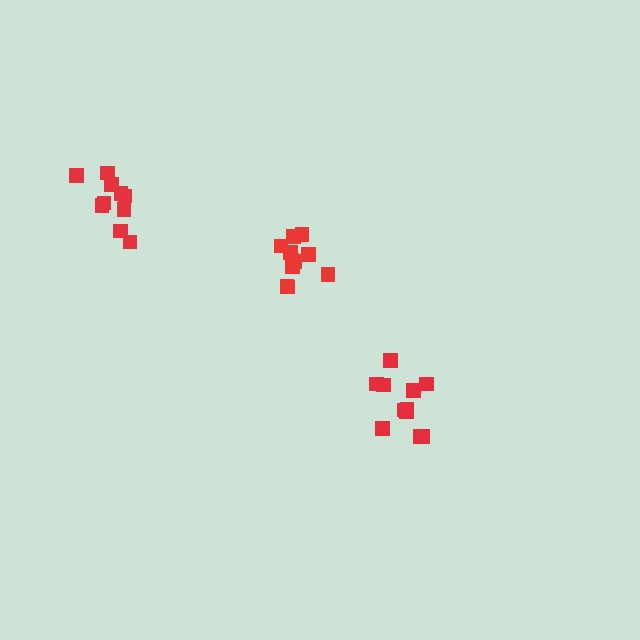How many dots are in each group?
Group 1: 10 dots, Group 2: 11 dots, Group 3: 11 dots (32 total).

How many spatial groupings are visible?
There are 3 spatial groupings.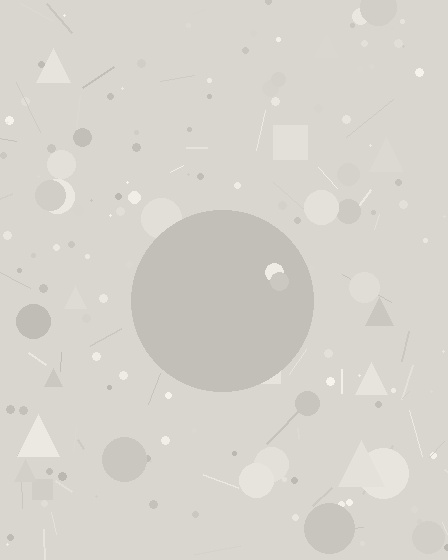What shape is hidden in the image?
A circle is hidden in the image.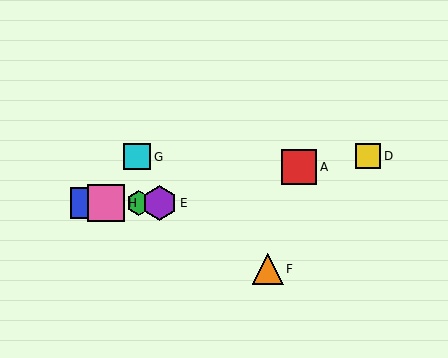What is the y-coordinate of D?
Object D is at y≈156.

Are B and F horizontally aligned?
No, B is at y≈203 and F is at y≈269.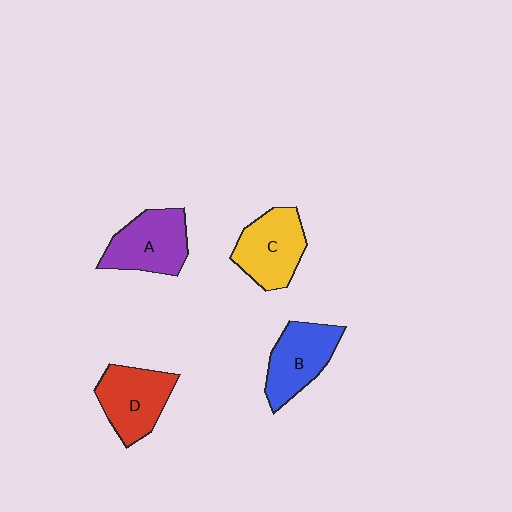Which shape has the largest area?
Shape A (purple).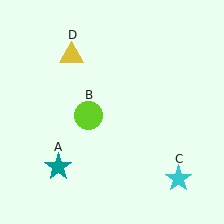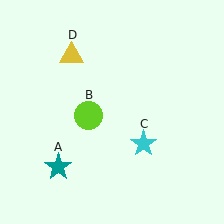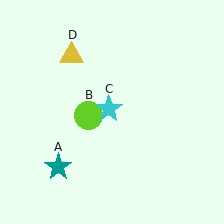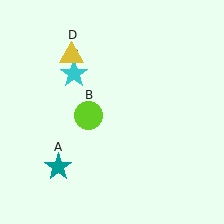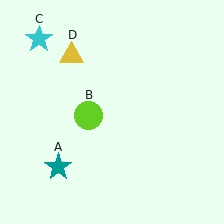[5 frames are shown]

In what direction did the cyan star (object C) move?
The cyan star (object C) moved up and to the left.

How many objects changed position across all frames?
1 object changed position: cyan star (object C).